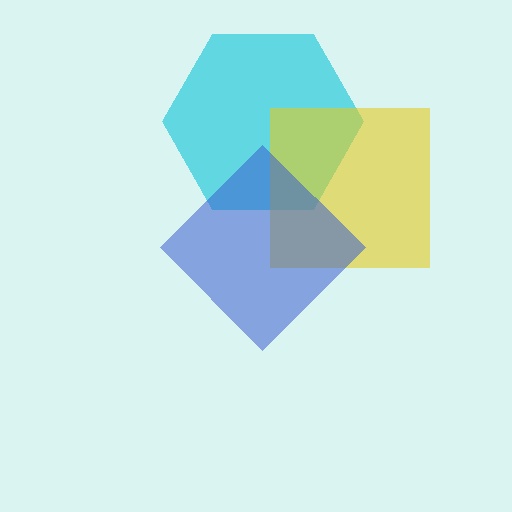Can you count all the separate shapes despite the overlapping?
Yes, there are 3 separate shapes.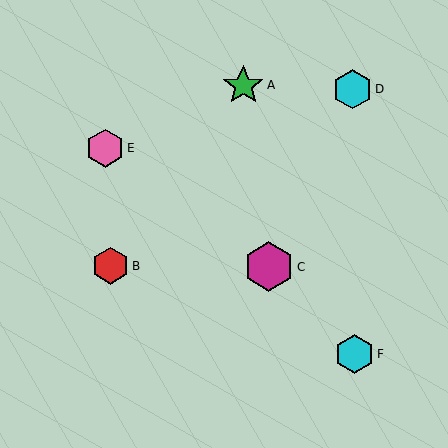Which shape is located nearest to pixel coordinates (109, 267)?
The red hexagon (labeled B) at (110, 266) is nearest to that location.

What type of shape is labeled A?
Shape A is a green star.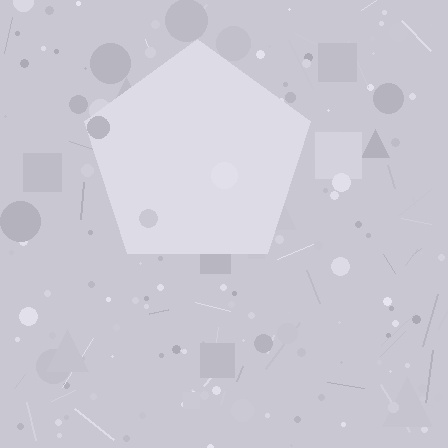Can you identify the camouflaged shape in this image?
The camouflaged shape is a pentagon.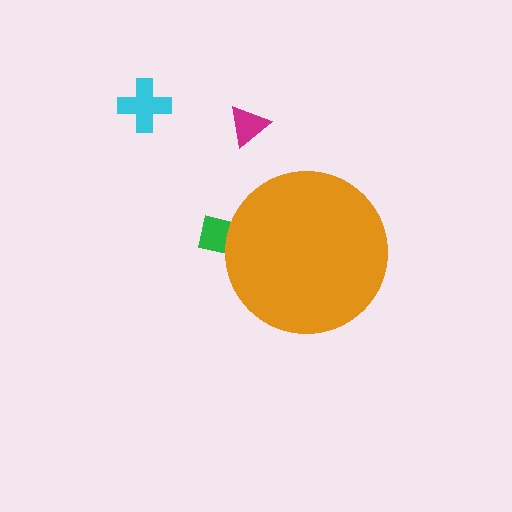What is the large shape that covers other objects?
An orange circle.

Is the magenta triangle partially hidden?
No, the magenta triangle is fully visible.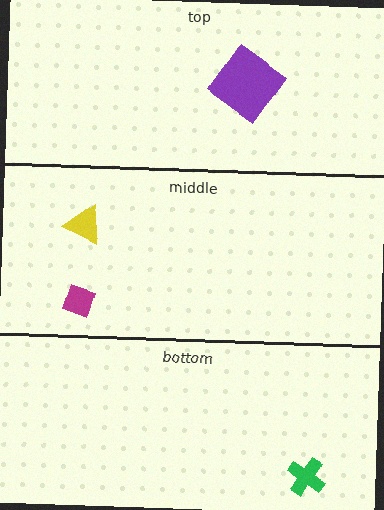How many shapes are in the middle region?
2.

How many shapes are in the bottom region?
1.